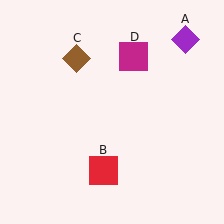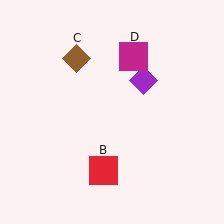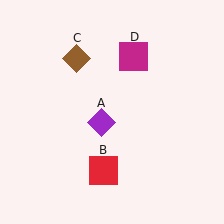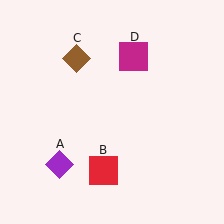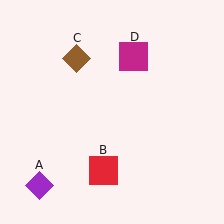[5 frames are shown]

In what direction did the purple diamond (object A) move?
The purple diamond (object A) moved down and to the left.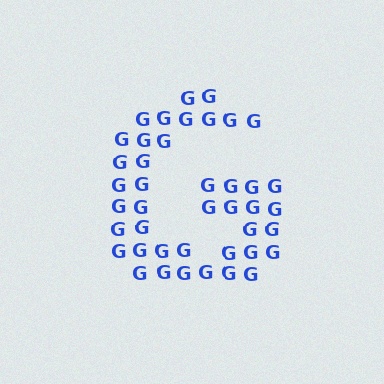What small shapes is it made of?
It is made of small letter G's.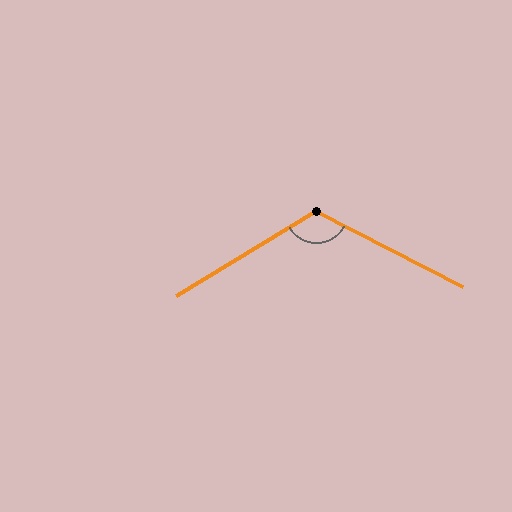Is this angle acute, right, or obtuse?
It is obtuse.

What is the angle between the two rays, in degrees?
Approximately 121 degrees.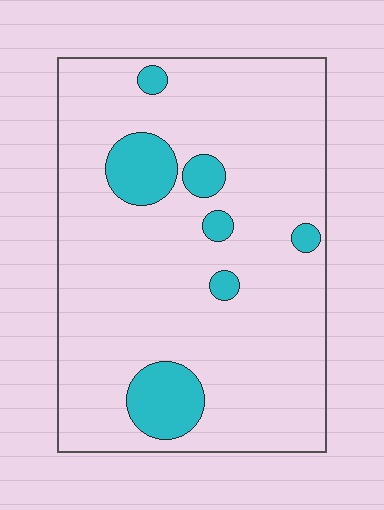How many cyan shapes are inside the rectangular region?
7.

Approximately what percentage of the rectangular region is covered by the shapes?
Approximately 15%.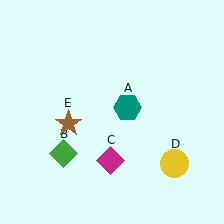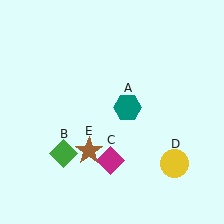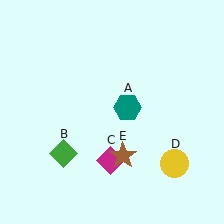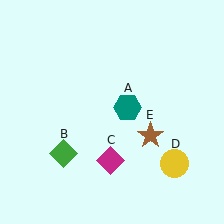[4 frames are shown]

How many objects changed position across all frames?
1 object changed position: brown star (object E).